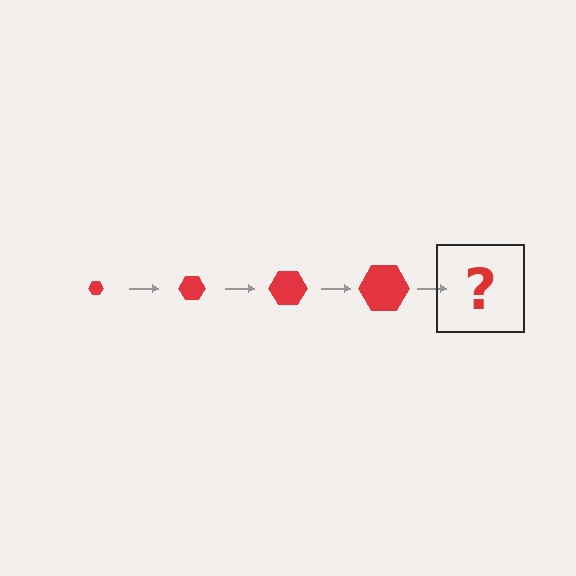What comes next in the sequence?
The next element should be a red hexagon, larger than the previous one.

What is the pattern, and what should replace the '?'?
The pattern is that the hexagon gets progressively larger each step. The '?' should be a red hexagon, larger than the previous one.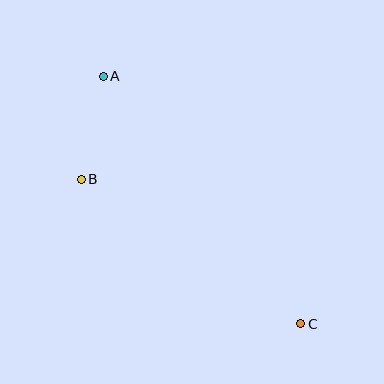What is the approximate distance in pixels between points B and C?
The distance between B and C is approximately 263 pixels.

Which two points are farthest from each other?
Points A and C are farthest from each other.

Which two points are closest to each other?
Points A and B are closest to each other.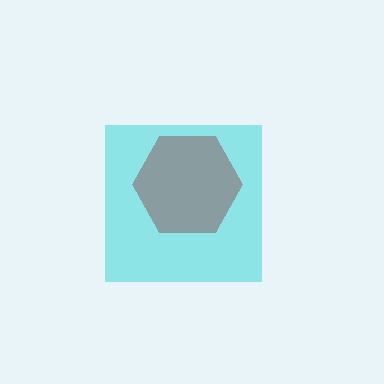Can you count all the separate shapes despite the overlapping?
Yes, there are 2 separate shapes.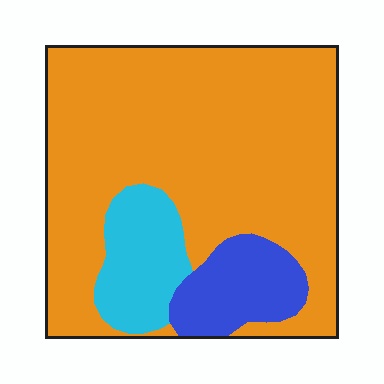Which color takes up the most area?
Orange, at roughly 75%.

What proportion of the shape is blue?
Blue takes up less than a quarter of the shape.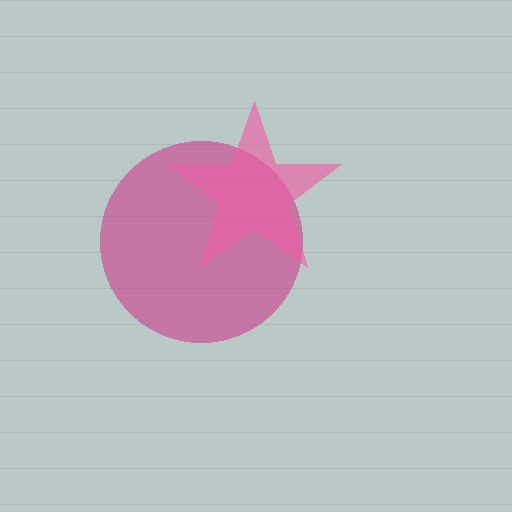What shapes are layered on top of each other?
The layered shapes are: a magenta circle, a pink star.